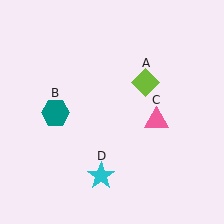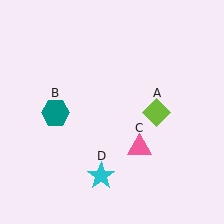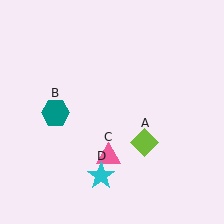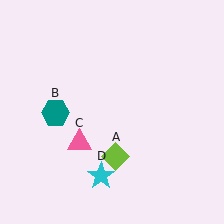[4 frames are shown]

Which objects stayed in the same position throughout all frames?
Teal hexagon (object B) and cyan star (object D) remained stationary.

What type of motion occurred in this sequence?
The lime diamond (object A), pink triangle (object C) rotated clockwise around the center of the scene.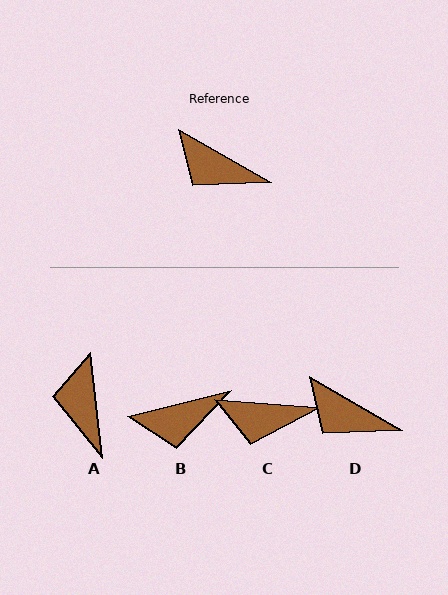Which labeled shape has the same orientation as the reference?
D.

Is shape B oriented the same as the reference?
No, it is off by about 44 degrees.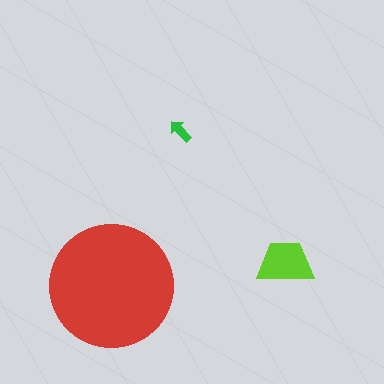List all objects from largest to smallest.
The red circle, the lime trapezoid, the green arrow.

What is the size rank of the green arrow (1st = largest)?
3rd.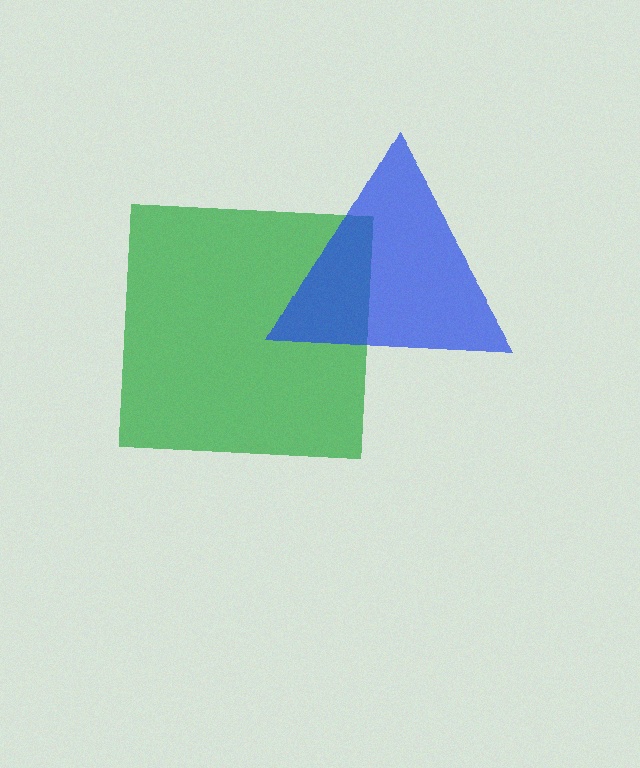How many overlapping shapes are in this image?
There are 2 overlapping shapes in the image.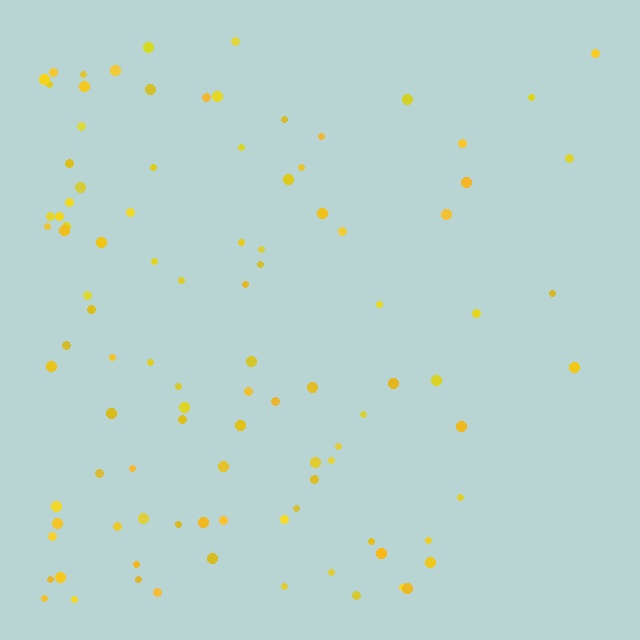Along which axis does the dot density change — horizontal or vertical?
Horizontal.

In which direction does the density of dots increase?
From right to left, with the left side densest.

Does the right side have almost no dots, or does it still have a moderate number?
Still a moderate number, just noticeably fewer than the left.